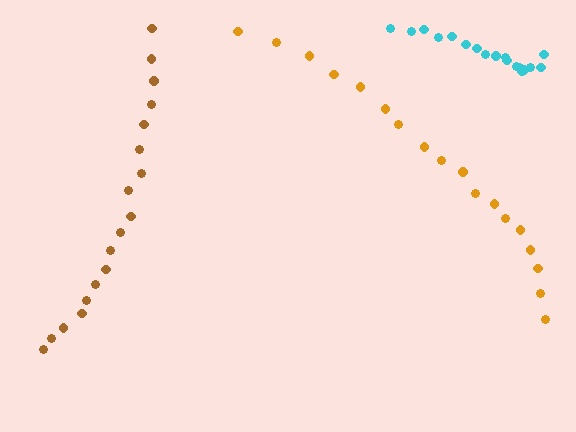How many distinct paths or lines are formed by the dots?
There are 3 distinct paths.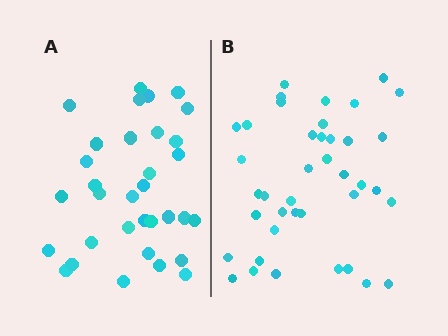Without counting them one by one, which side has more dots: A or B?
Region B (the right region) has more dots.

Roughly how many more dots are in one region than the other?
Region B has roughly 8 or so more dots than region A.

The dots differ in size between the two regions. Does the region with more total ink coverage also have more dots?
No. Region A has more total ink coverage because its dots are larger, but region B actually contains more individual dots. Total area can be misleading — the number of items is what matters here.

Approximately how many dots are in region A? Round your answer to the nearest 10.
About 30 dots. (The exact count is 33, which rounds to 30.)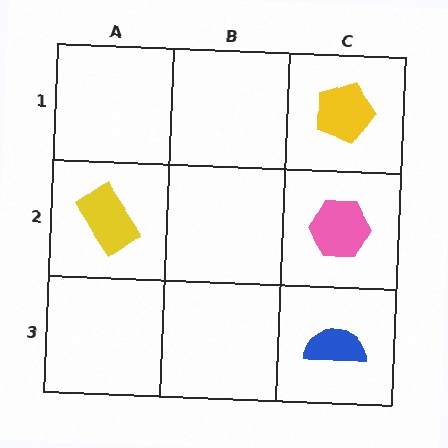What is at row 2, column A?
A yellow rectangle.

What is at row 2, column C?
A pink hexagon.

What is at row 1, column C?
A yellow pentagon.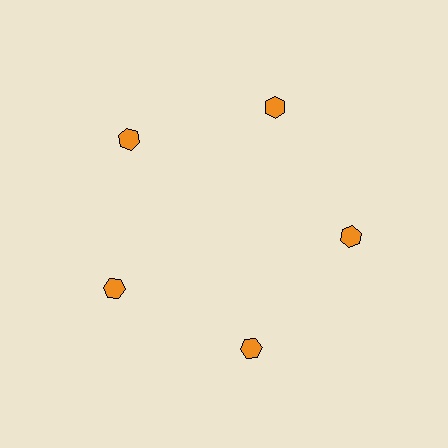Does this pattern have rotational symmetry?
Yes, this pattern has 5-fold rotational symmetry. It looks the same after rotating 72 degrees around the center.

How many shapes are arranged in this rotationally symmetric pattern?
There are 5 shapes, arranged in 5 groups of 1.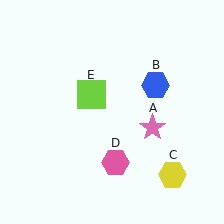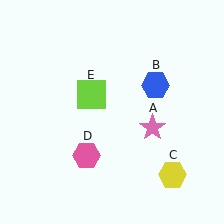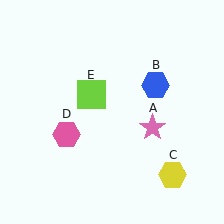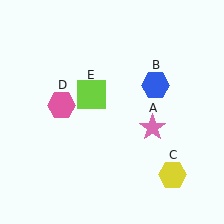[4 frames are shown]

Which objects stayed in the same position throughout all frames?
Pink star (object A) and blue hexagon (object B) and yellow hexagon (object C) and lime square (object E) remained stationary.